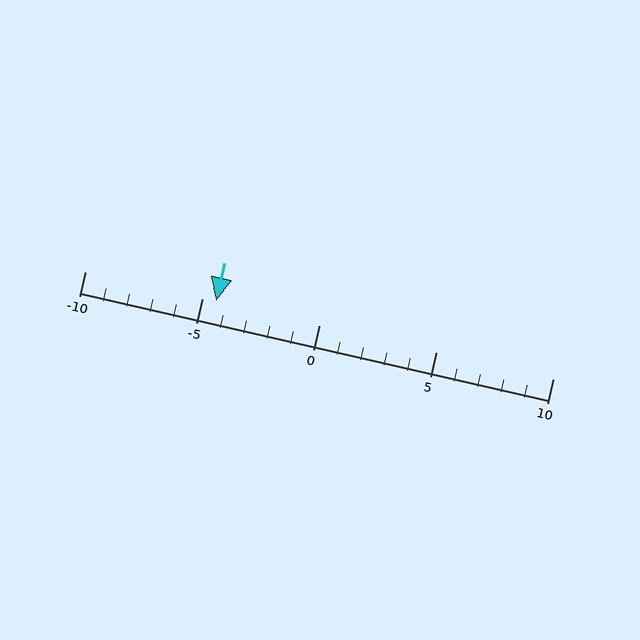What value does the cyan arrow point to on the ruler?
The cyan arrow points to approximately -4.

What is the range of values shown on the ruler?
The ruler shows values from -10 to 10.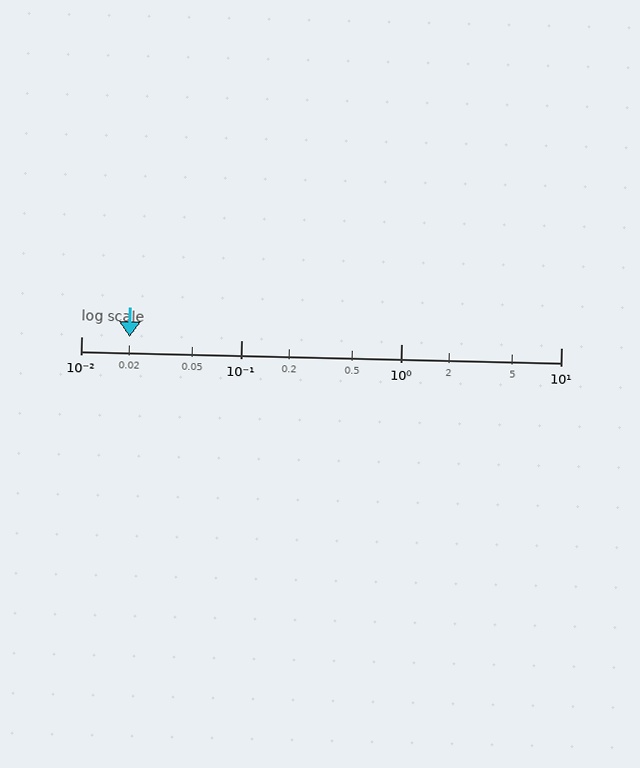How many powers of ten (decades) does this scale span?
The scale spans 3 decades, from 0.01 to 10.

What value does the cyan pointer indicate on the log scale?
The pointer indicates approximately 0.02.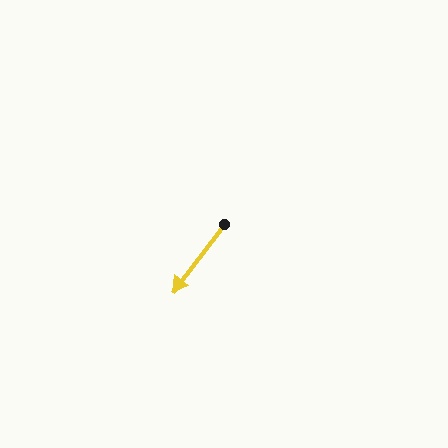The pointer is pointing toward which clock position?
Roughly 7 o'clock.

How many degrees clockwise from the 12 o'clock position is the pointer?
Approximately 217 degrees.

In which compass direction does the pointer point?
Southwest.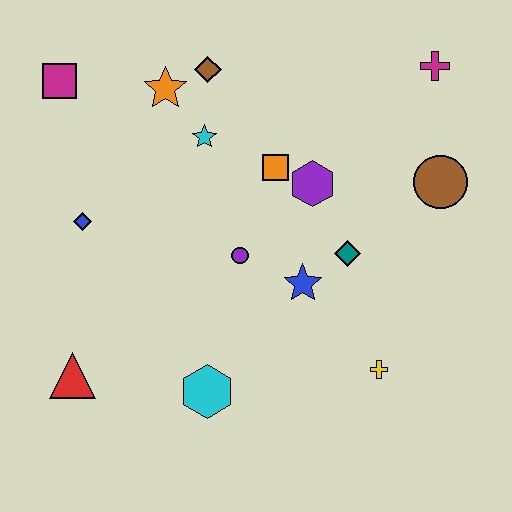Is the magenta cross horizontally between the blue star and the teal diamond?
No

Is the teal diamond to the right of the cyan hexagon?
Yes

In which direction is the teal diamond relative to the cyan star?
The teal diamond is to the right of the cyan star.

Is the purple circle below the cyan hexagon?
No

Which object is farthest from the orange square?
The red triangle is farthest from the orange square.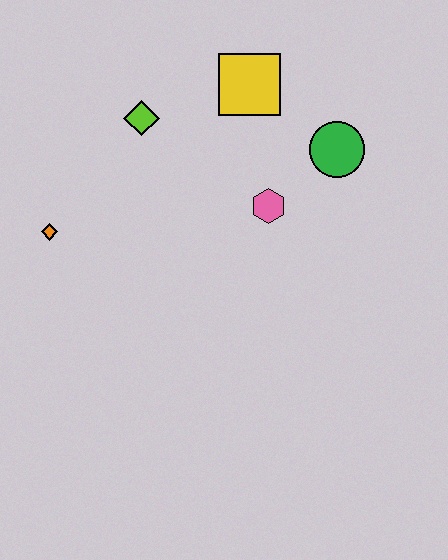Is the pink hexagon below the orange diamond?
No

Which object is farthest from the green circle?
The orange diamond is farthest from the green circle.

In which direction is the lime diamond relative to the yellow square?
The lime diamond is to the left of the yellow square.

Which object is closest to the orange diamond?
The lime diamond is closest to the orange diamond.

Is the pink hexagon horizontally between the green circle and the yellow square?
Yes